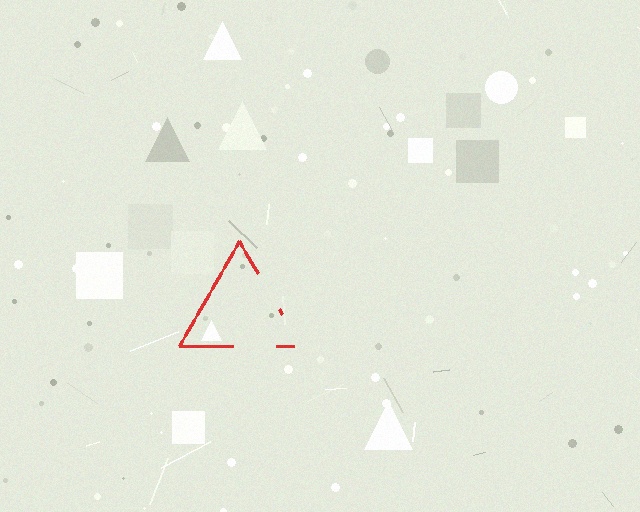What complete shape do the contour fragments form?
The contour fragments form a triangle.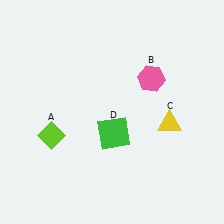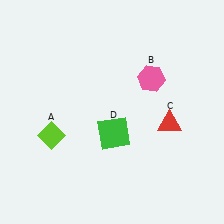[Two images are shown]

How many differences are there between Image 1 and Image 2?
There is 1 difference between the two images.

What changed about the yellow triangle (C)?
In Image 1, C is yellow. In Image 2, it changed to red.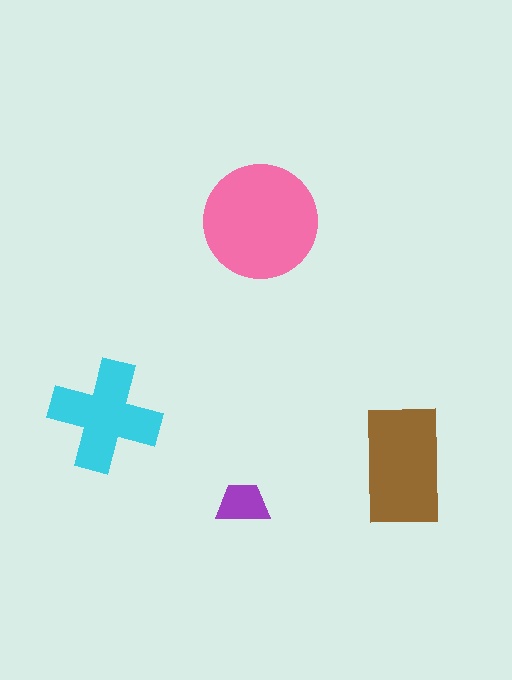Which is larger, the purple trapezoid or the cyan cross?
The cyan cross.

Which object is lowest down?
The purple trapezoid is bottommost.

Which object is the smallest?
The purple trapezoid.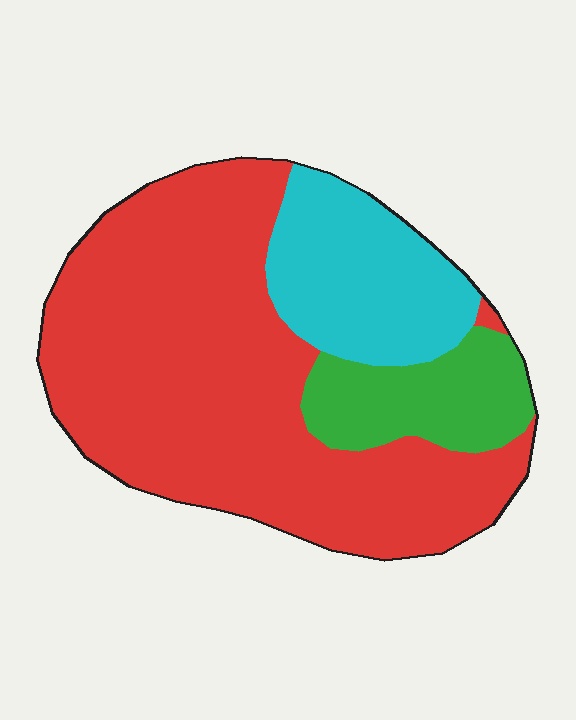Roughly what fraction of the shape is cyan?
Cyan takes up about one fifth (1/5) of the shape.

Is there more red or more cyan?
Red.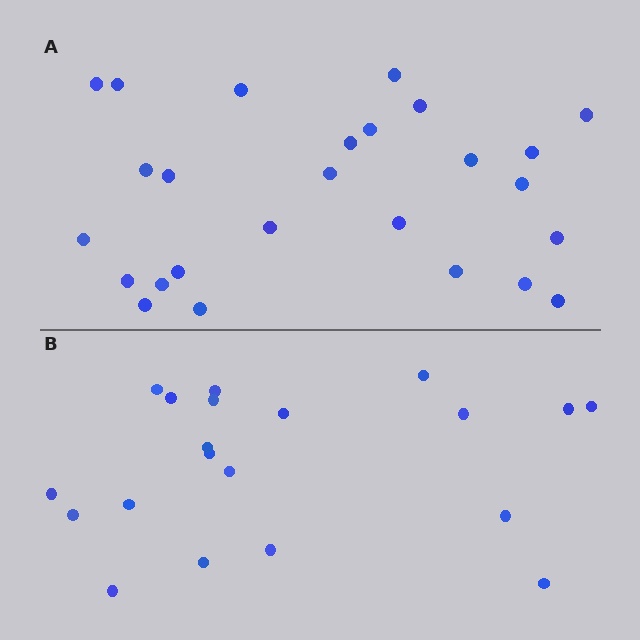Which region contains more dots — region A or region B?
Region A (the top region) has more dots.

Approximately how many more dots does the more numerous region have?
Region A has about 6 more dots than region B.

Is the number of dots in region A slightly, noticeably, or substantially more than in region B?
Region A has noticeably more, but not dramatically so. The ratio is roughly 1.3 to 1.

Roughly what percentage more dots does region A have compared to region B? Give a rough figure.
About 30% more.